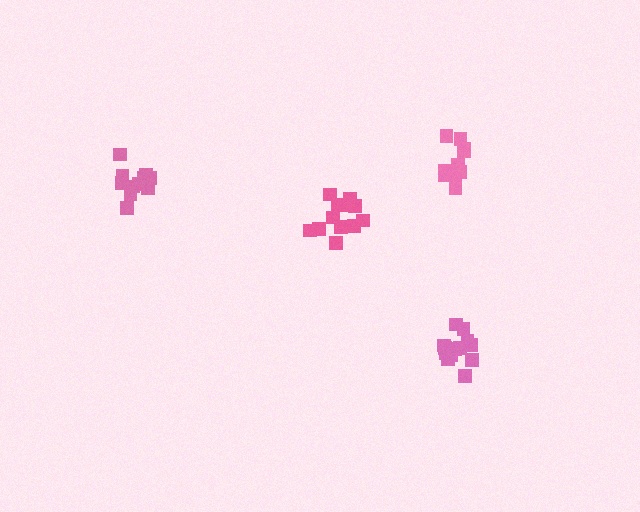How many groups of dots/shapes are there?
There are 4 groups.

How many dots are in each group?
Group 1: 17 dots, Group 2: 12 dots, Group 3: 11 dots, Group 4: 12 dots (52 total).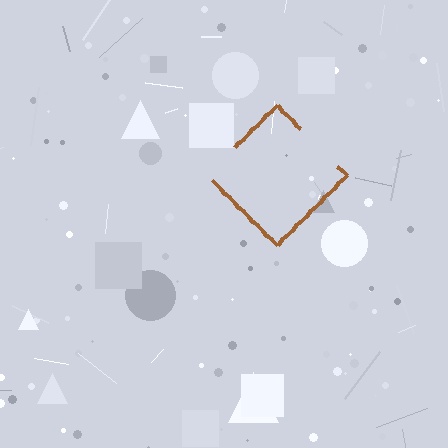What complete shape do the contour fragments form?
The contour fragments form a diamond.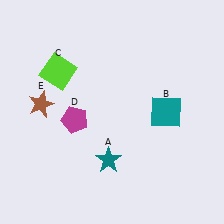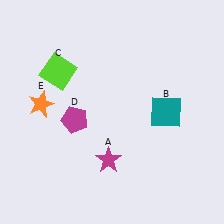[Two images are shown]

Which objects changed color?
A changed from teal to magenta. E changed from brown to orange.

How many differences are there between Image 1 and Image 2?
There are 2 differences between the two images.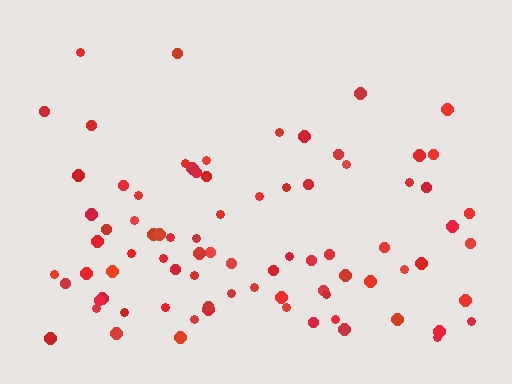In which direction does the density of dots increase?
From top to bottom, with the bottom side densest.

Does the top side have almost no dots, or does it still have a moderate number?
Still a moderate number, just noticeably fewer than the bottom.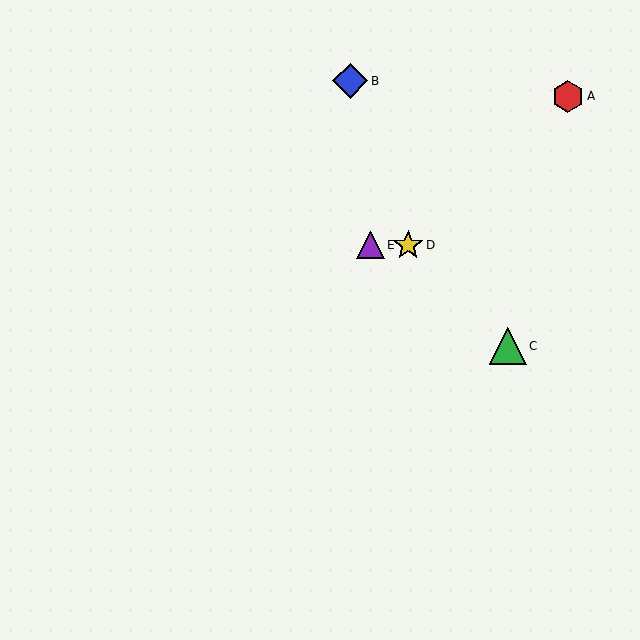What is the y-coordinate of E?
Object E is at y≈245.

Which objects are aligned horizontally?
Objects D, E are aligned horizontally.